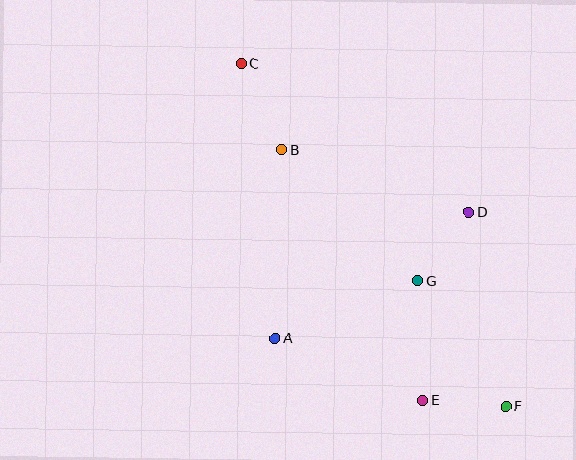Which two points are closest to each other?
Points E and F are closest to each other.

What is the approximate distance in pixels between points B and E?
The distance between B and E is approximately 287 pixels.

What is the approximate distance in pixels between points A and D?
The distance between A and D is approximately 232 pixels.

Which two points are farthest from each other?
Points C and F are farthest from each other.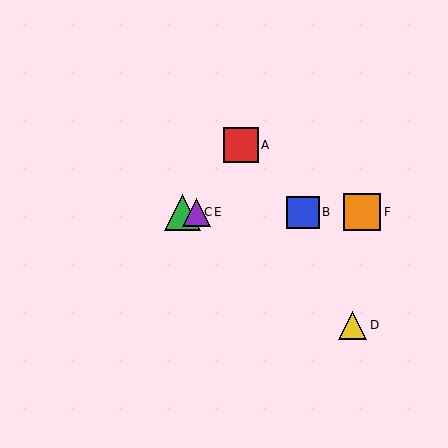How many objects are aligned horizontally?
4 objects (B, C, E, F) are aligned horizontally.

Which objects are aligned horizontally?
Objects B, C, E, F are aligned horizontally.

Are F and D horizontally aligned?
No, F is at y≈212 and D is at y≈325.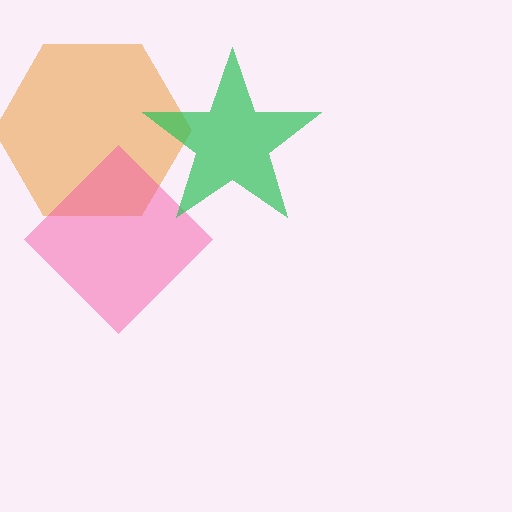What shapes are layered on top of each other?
The layered shapes are: an orange hexagon, a pink diamond, a green star.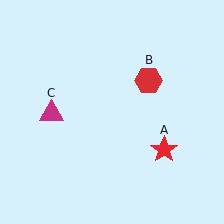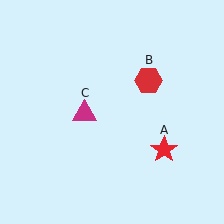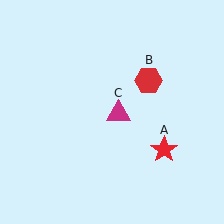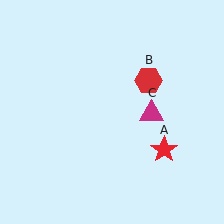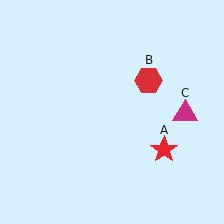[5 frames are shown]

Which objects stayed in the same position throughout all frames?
Red star (object A) and red hexagon (object B) remained stationary.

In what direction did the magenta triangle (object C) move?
The magenta triangle (object C) moved right.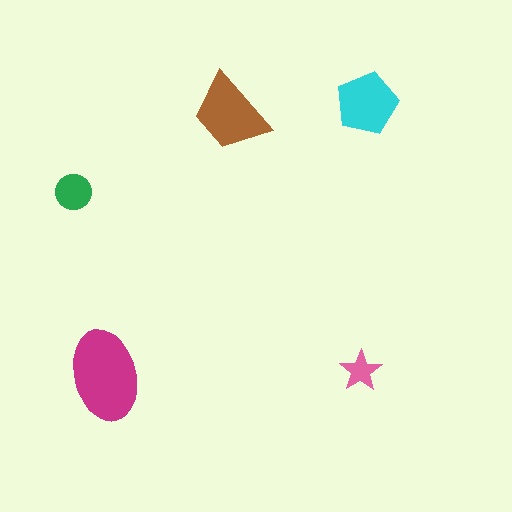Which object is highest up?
The cyan pentagon is topmost.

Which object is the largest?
The magenta ellipse.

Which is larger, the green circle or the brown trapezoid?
The brown trapezoid.